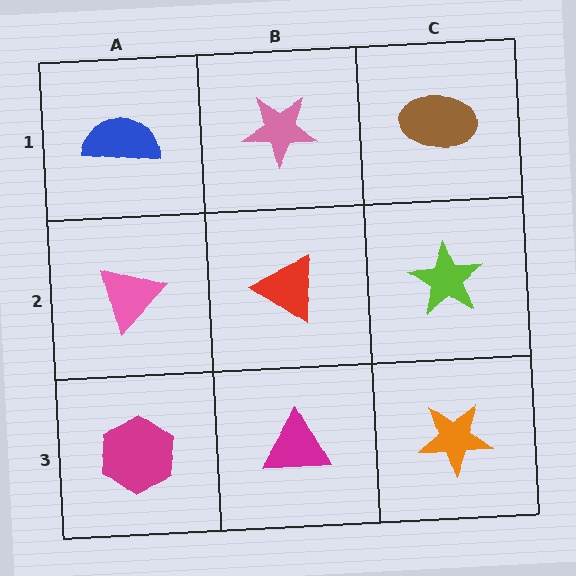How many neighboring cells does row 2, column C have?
3.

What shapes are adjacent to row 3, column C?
A lime star (row 2, column C), a magenta triangle (row 3, column B).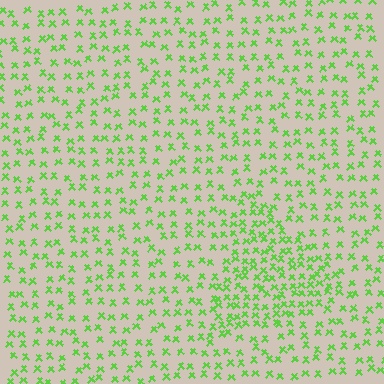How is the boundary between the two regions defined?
The boundary is defined by a change in element density (approximately 1.9x ratio). All elements are the same color, size, and shape.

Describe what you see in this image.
The image contains small lime elements arranged at two different densities. A triangle-shaped region is visible where the elements are more densely packed than the surrounding area.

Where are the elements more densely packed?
The elements are more densely packed inside the triangle boundary.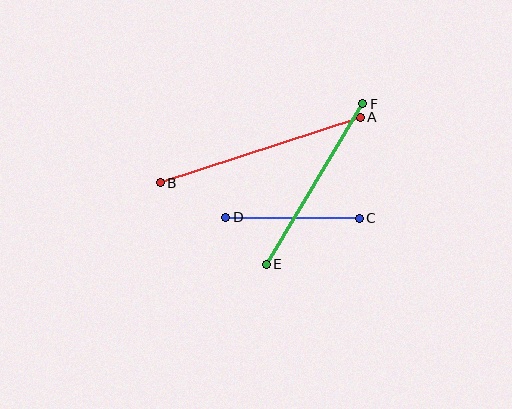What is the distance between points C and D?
The distance is approximately 133 pixels.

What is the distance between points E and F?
The distance is approximately 187 pixels.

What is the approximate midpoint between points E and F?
The midpoint is at approximately (314, 184) pixels.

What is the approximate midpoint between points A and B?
The midpoint is at approximately (260, 150) pixels.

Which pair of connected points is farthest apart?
Points A and B are farthest apart.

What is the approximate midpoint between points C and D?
The midpoint is at approximately (293, 218) pixels.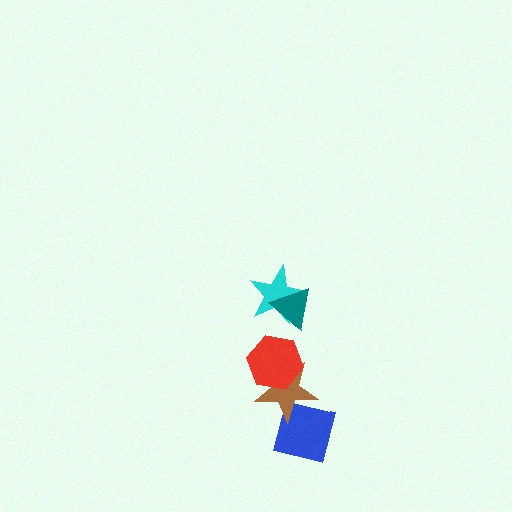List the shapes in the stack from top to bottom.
From top to bottom: the teal triangle, the cyan star, the red hexagon, the brown star, the blue square.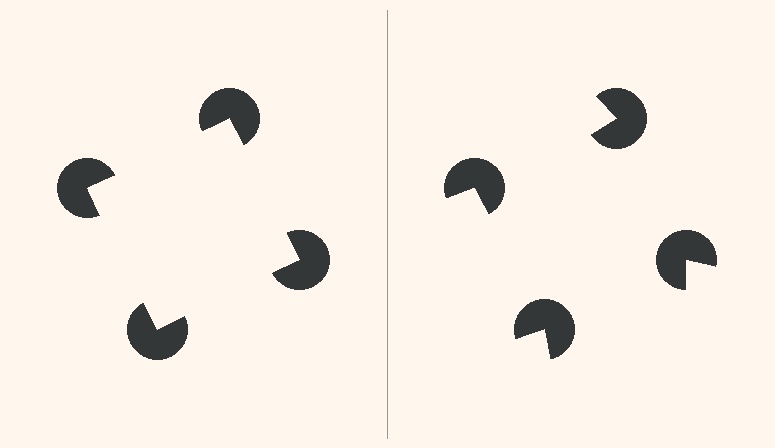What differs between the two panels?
The pac-man discs are positioned identically on both sides; only the wedge orientations differ. On the left they align to a square; on the right they are misaligned.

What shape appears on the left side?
An illusory square.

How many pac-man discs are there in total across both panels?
8 — 4 on each side.